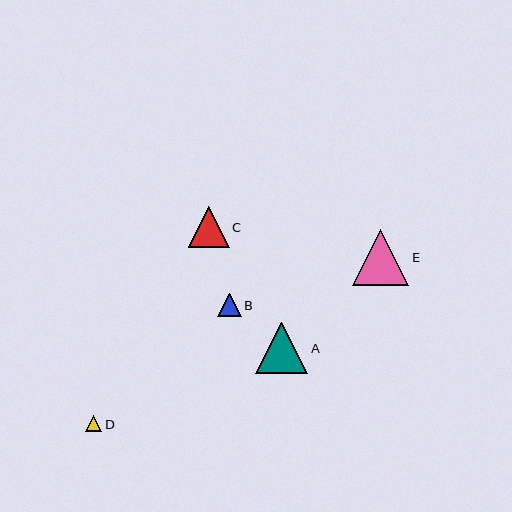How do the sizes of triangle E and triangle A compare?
Triangle E and triangle A are approximately the same size.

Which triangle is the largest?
Triangle E is the largest with a size of approximately 56 pixels.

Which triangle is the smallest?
Triangle D is the smallest with a size of approximately 16 pixels.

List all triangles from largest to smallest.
From largest to smallest: E, A, C, B, D.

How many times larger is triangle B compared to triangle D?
Triangle B is approximately 1.4 times the size of triangle D.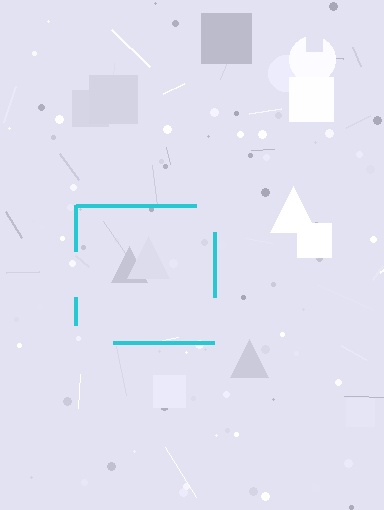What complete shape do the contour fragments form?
The contour fragments form a square.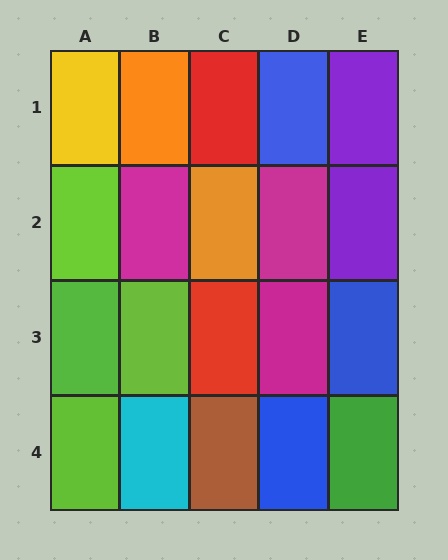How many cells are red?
2 cells are red.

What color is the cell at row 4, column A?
Lime.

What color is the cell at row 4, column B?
Cyan.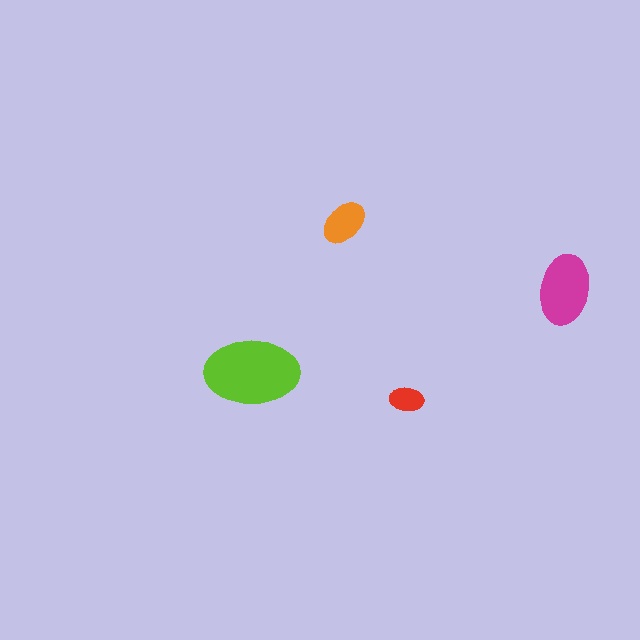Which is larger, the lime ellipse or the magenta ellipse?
The lime one.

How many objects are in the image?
There are 4 objects in the image.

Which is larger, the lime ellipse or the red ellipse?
The lime one.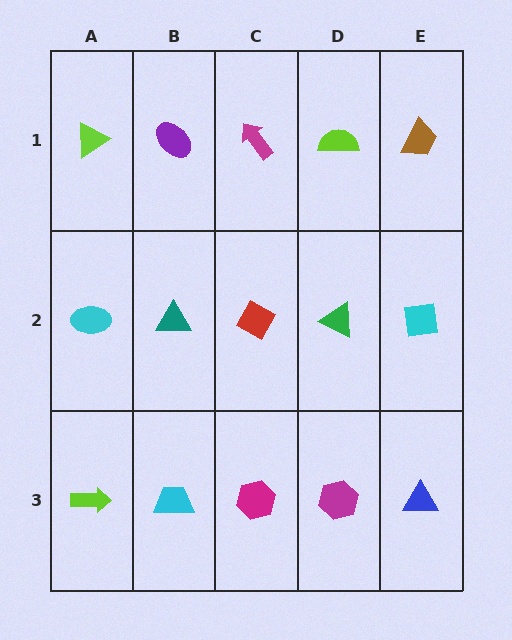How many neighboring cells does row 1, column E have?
2.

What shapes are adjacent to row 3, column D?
A green triangle (row 2, column D), a magenta hexagon (row 3, column C), a blue triangle (row 3, column E).